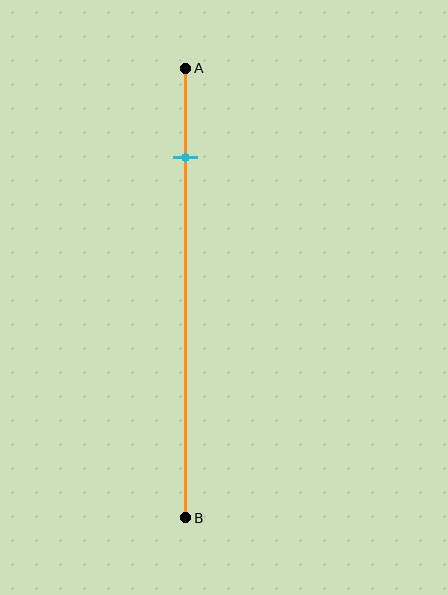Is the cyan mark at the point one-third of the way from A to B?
No, the mark is at about 20% from A, not at the 33% one-third point.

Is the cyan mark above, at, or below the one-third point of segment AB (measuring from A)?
The cyan mark is above the one-third point of segment AB.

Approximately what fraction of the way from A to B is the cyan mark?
The cyan mark is approximately 20% of the way from A to B.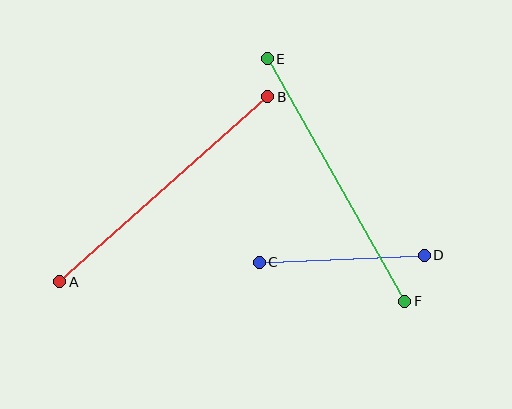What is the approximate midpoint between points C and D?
The midpoint is at approximately (342, 259) pixels.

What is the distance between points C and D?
The distance is approximately 165 pixels.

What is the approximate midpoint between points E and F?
The midpoint is at approximately (336, 180) pixels.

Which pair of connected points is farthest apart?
Points E and F are farthest apart.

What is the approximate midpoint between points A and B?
The midpoint is at approximately (164, 189) pixels.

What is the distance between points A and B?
The distance is approximately 278 pixels.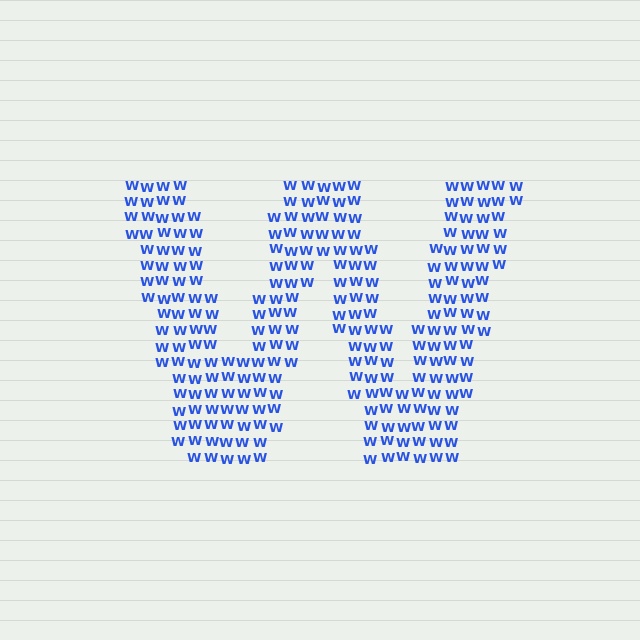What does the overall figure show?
The overall figure shows the letter W.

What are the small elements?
The small elements are letter W's.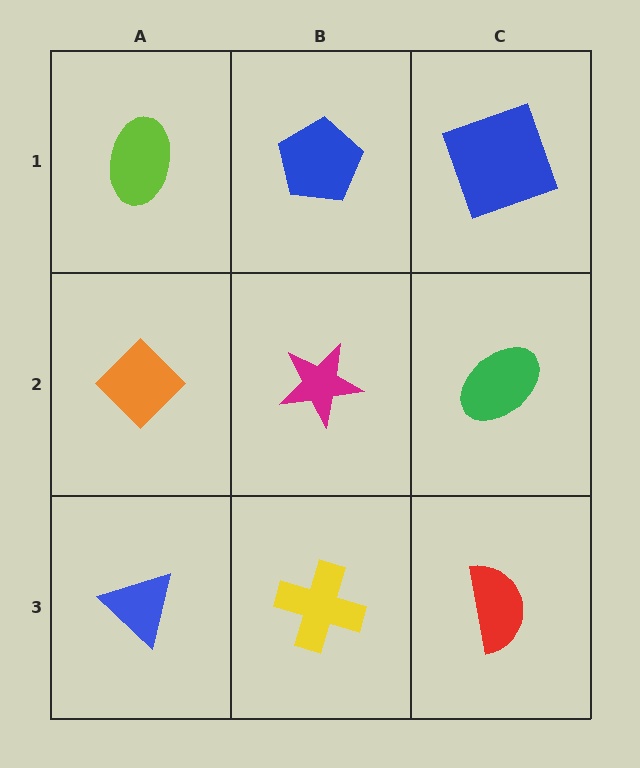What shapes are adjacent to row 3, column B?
A magenta star (row 2, column B), a blue triangle (row 3, column A), a red semicircle (row 3, column C).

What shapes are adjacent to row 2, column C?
A blue square (row 1, column C), a red semicircle (row 3, column C), a magenta star (row 2, column B).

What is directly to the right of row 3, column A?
A yellow cross.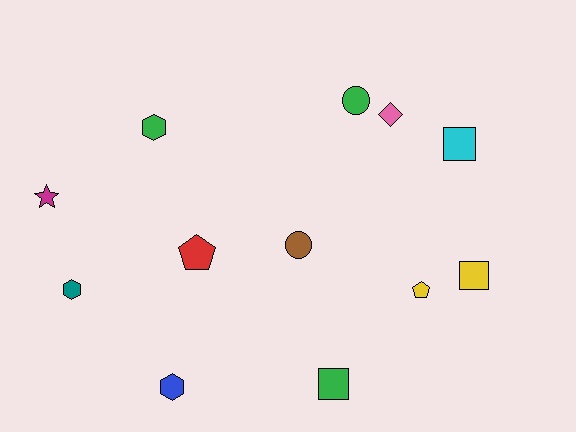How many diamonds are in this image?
There is 1 diamond.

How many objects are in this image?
There are 12 objects.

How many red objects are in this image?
There is 1 red object.